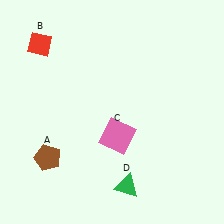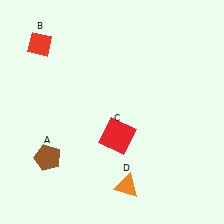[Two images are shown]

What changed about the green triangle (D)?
In Image 1, D is green. In Image 2, it changed to orange.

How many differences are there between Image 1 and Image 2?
There are 2 differences between the two images.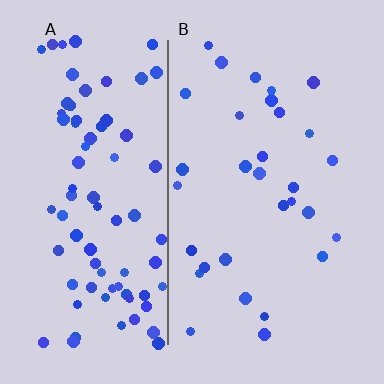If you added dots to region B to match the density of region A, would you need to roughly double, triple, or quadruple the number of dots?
Approximately triple.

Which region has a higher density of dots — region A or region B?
A (the left).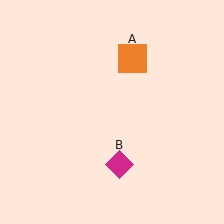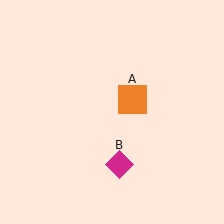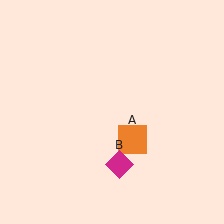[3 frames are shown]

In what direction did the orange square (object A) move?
The orange square (object A) moved down.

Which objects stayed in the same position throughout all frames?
Magenta diamond (object B) remained stationary.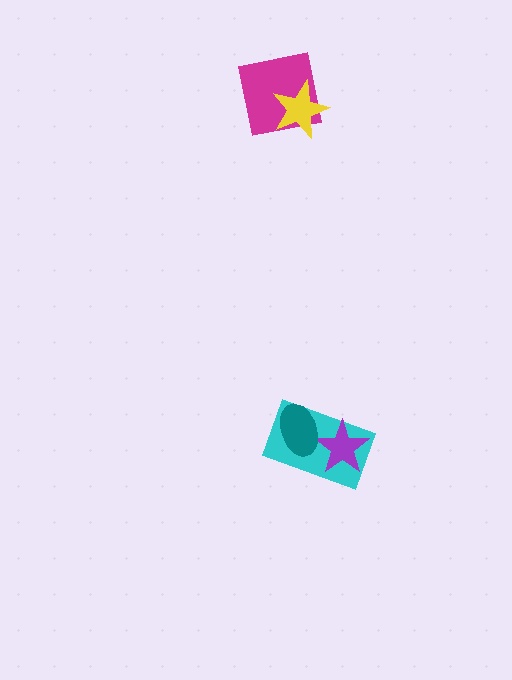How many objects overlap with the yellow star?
1 object overlaps with the yellow star.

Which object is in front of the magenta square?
The yellow star is in front of the magenta square.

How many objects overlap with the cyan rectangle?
2 objects overlap with the cyan rectangle.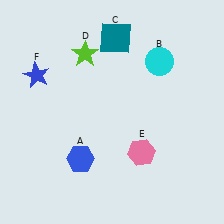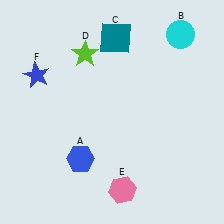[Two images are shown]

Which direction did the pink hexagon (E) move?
The pink hexagon (E) moved down.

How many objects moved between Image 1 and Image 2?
2 objects moved between the two images.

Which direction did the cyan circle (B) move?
The cyan circle (B) moved up.